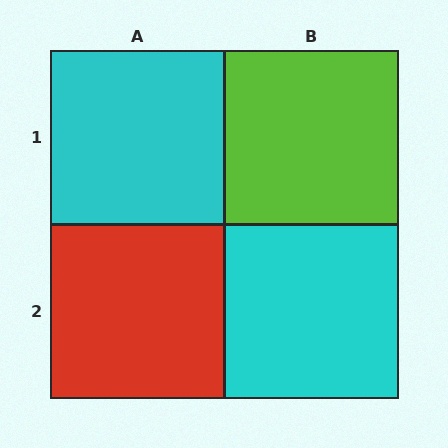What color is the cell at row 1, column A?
Cyan.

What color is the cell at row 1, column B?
Lime.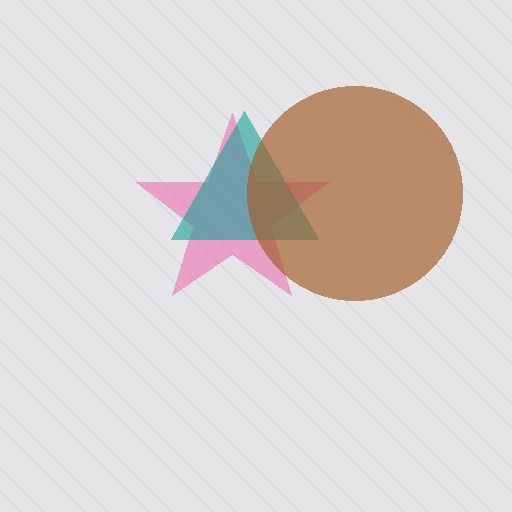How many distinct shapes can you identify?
There are 3 distinct shapes: a pink star, a teal triangle, a brown circle.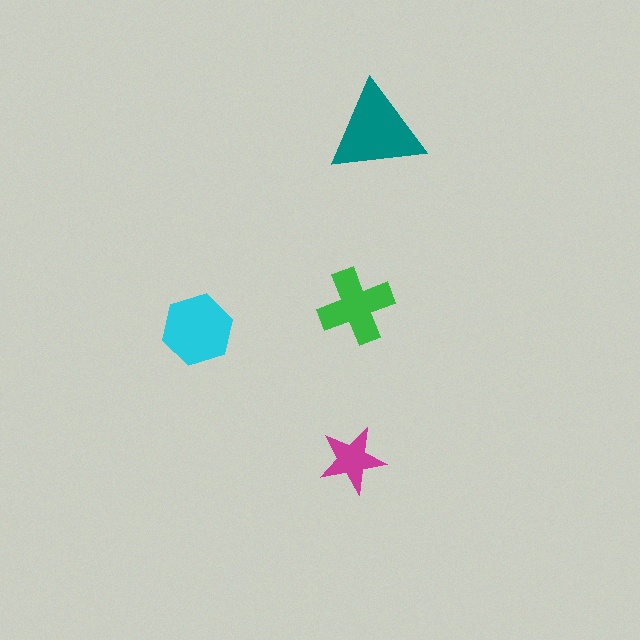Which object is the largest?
The teal triangle.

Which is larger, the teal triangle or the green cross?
The teal triangle.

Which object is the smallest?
The magenta star.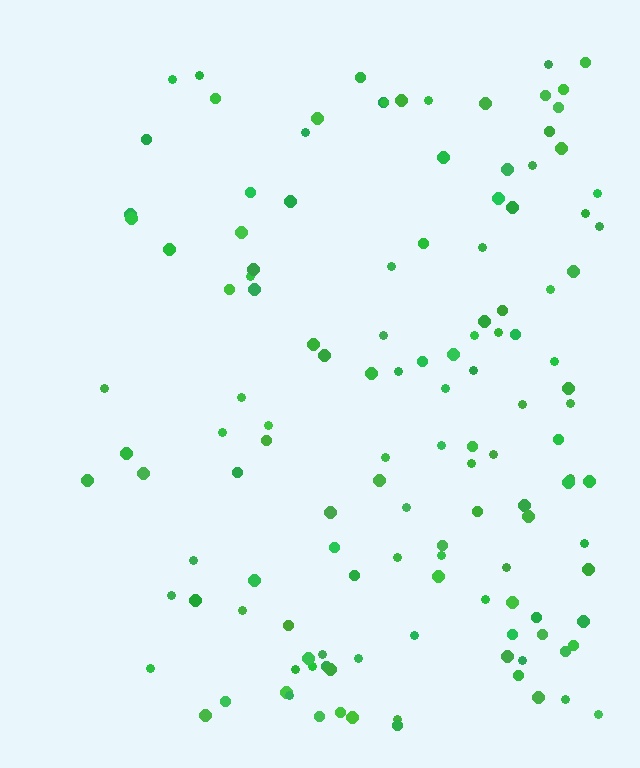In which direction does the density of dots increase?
From left to right, with the right side densest.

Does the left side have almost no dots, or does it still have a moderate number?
Still a moderate number, just noticeably fewer than the right.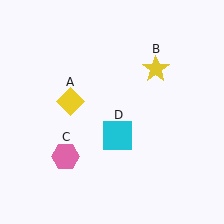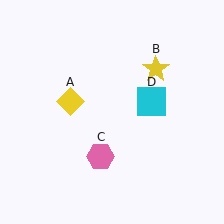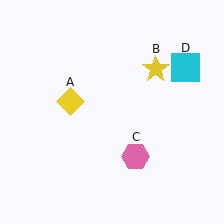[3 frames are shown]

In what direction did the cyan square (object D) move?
The cyan square (object D) moved up and to the right.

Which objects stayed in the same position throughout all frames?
Yellow diamond (object A) and yellow star (object B) remained stationary.